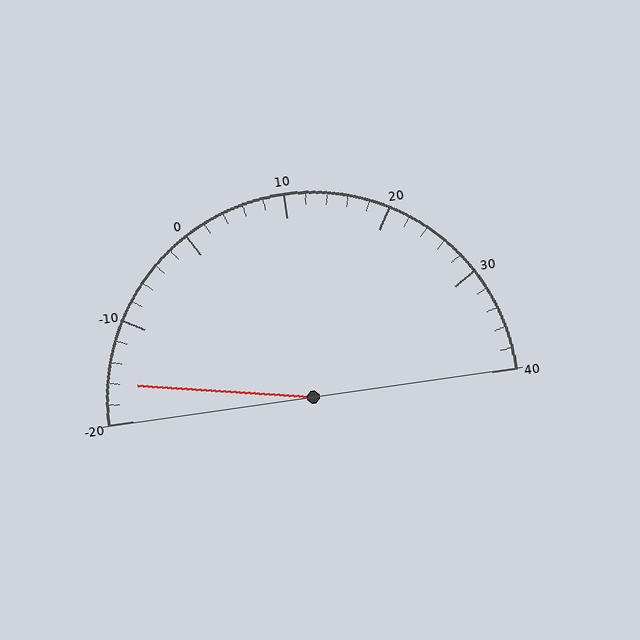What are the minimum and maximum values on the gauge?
The gauge ranges from -20 to 40.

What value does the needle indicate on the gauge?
The needle indicates approximately -16.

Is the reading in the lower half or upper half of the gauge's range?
The reading is in the lower half of the range (-20 to 40).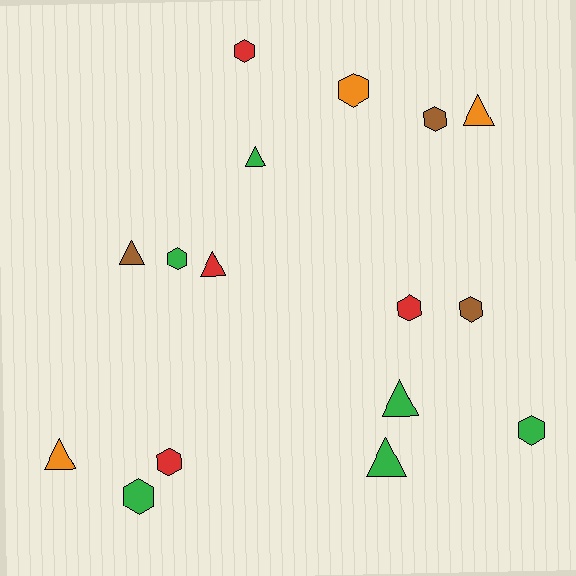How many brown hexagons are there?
There are 2 brown hexagons.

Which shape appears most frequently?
Hexagon, with 9 objects.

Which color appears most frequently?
Green, with 6 objects.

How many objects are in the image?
There are 16 objects.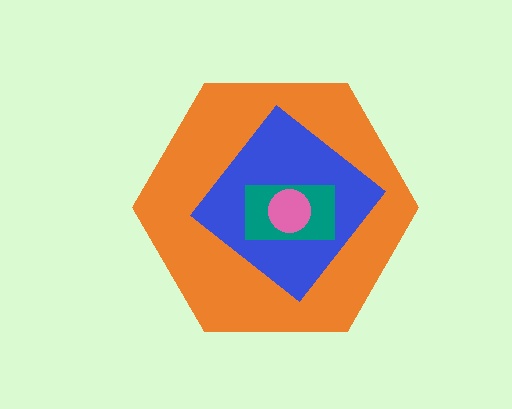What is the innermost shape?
The pink circle.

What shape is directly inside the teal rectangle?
The pink circle.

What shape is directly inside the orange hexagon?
The blue diamond.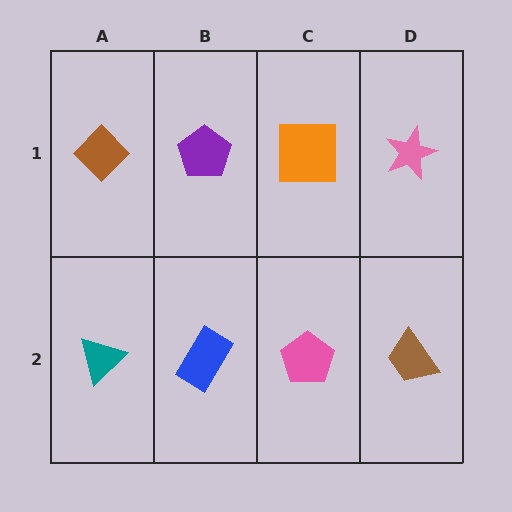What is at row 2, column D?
A brown trapezoid.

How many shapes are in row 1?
4 shapes.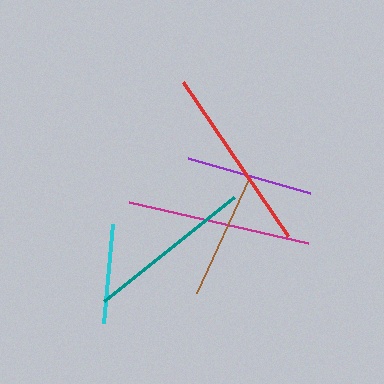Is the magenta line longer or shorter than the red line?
The red line is longer than the magenta line.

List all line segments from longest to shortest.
From longest to shortest: red, magenta, teal, brown, purple, cyan.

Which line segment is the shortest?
The cyan line is the shortest at approximately 100 pixels.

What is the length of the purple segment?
The purple segment is approximately 127 pixels long.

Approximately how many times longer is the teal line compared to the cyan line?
The teal line is approximately 1.7 times the length of the cyan line.